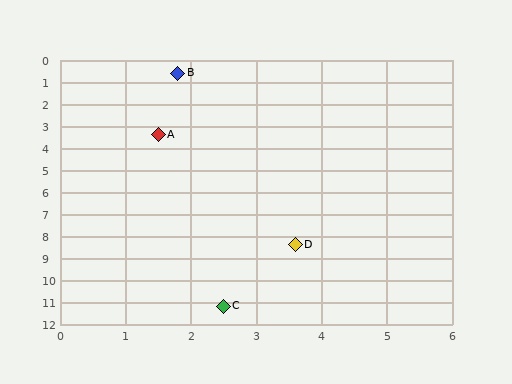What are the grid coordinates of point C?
Point C is at approximately (2.5, 11.2).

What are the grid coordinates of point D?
Point D is at approximately (3.6, 8.4).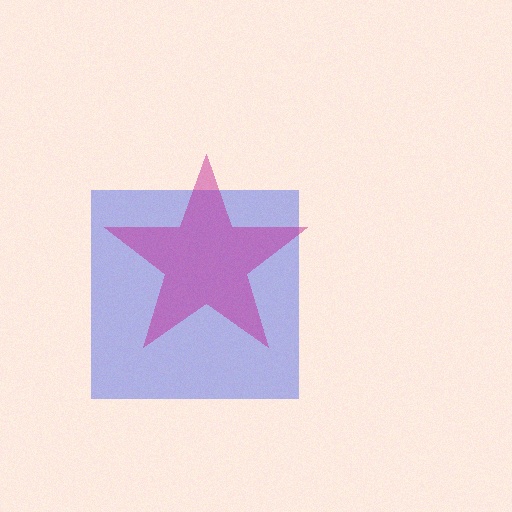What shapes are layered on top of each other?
The layered shapes are: a blue square, a magenta star.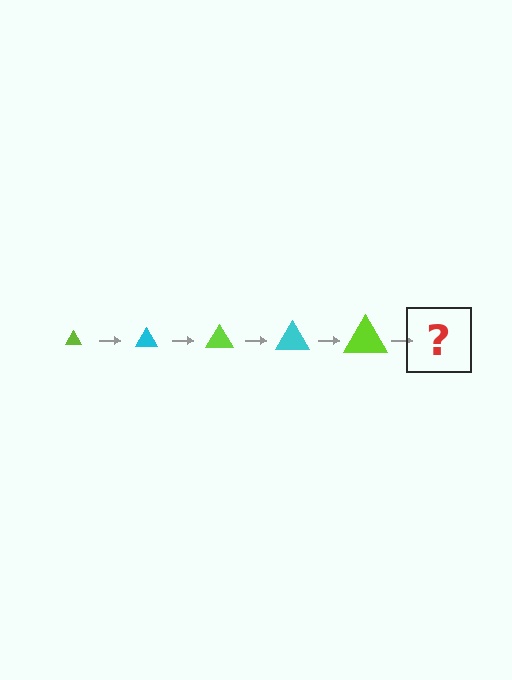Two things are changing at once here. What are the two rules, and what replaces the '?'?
The two rules are that the triangle grows larger each step and the color cycles through lime and cyan. The '?' should be a cyan triangle, larger than the previous one.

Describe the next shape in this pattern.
It should be a cyan triangle, larger than the previous one.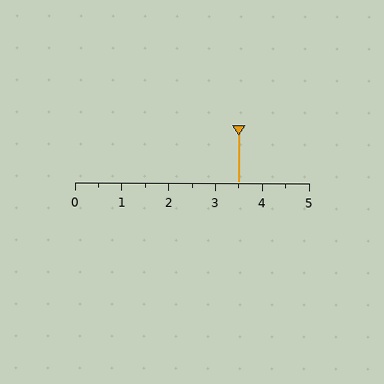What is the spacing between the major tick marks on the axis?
The major ticks are spaced 1 apart.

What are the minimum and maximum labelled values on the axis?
The axis runs from 0 to 5.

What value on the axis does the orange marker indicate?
The marker indicates approximately 3.5.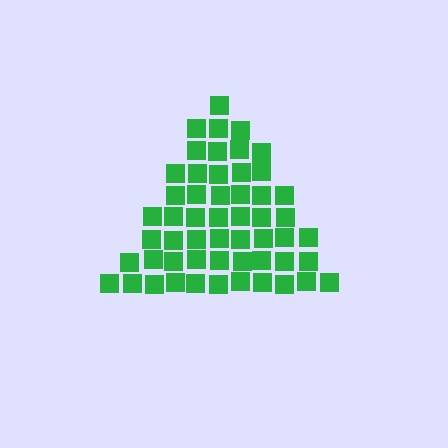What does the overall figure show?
The overall figure shows a triangle.